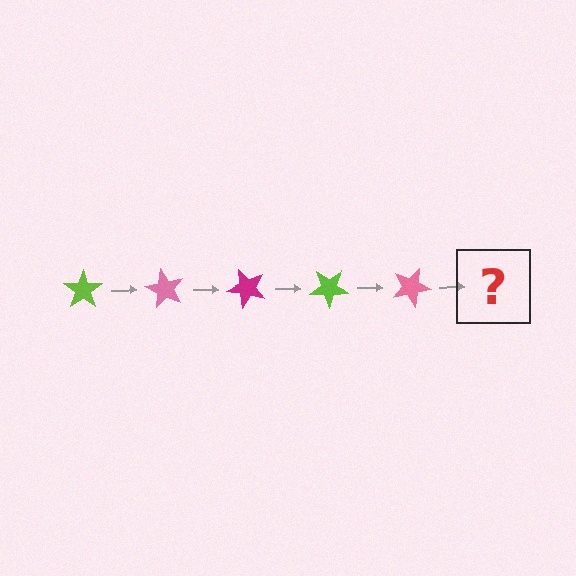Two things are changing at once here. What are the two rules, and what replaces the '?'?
The two rules are that it rotates 60 degrees each step and the color cycles through lime, pink, and magenta. The '?' should be a magenta star, rotated 300 degrees from the start.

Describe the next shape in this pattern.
It should be a magenta star, rotated 300 degrees from the start.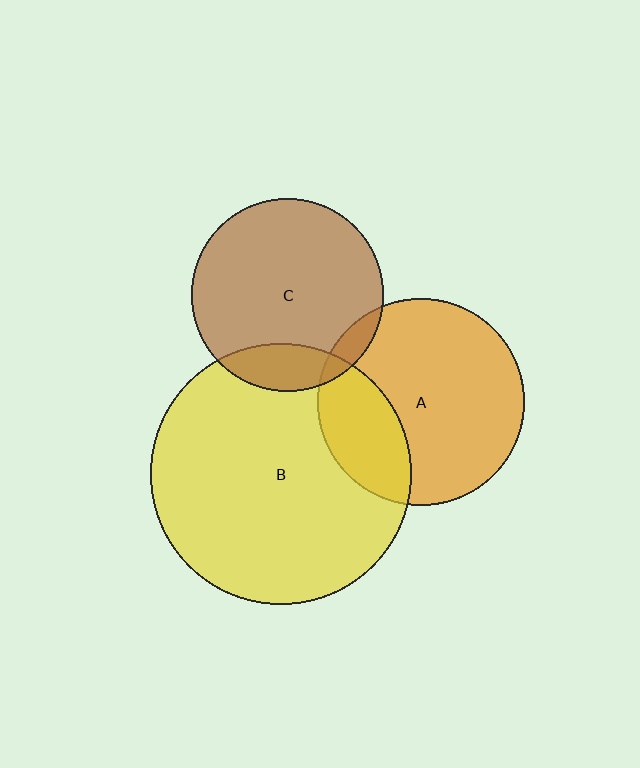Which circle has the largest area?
Circle B (yellow).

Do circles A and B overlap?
Yes.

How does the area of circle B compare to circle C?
Approximately 1.8 times.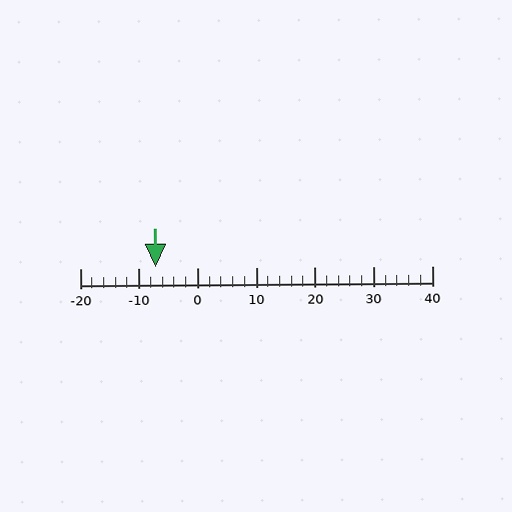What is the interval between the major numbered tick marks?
The major tick marks are spaced 10 units apart.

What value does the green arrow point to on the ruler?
The green arrow points to approximately -7.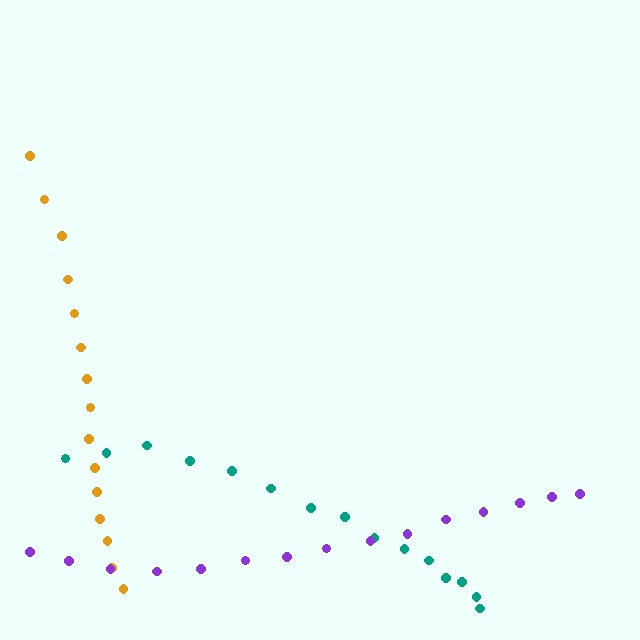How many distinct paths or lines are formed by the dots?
There are 3 distinct paths.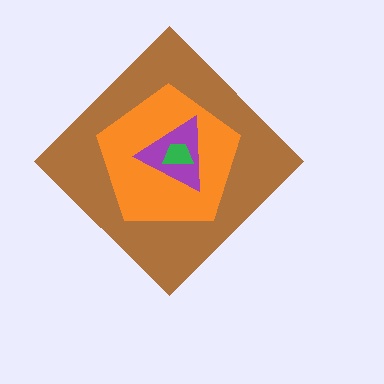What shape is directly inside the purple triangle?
The green trapezoid.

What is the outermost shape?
The brown diamond.